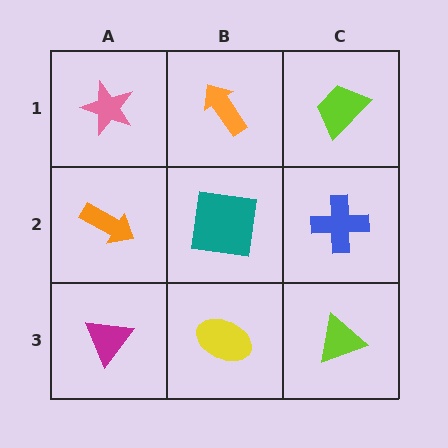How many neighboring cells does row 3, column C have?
2.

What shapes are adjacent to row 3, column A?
An orange arrow (row 2, column A), a yellow ellipse (row 3, column B).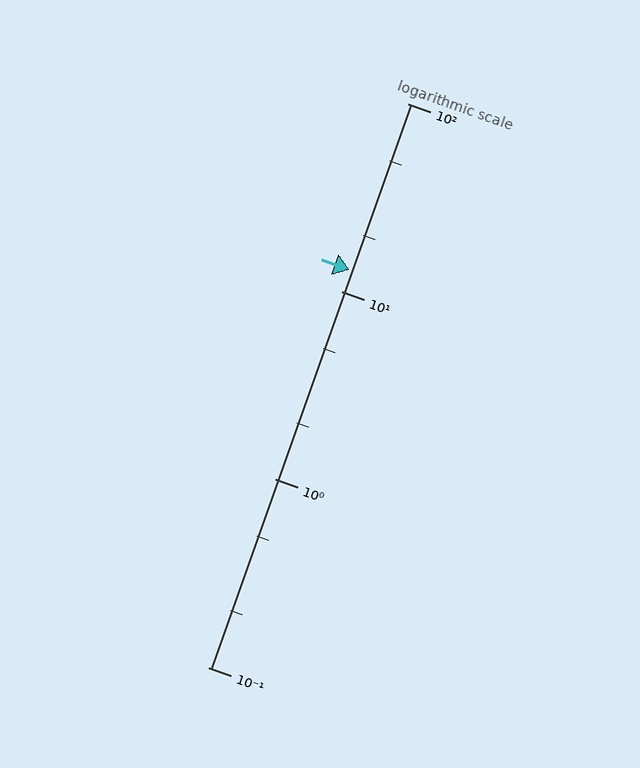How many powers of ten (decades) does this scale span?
The scale spans 3 decades, from 0.1 to 100.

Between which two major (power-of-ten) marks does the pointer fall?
The pointer is between 10 and 100.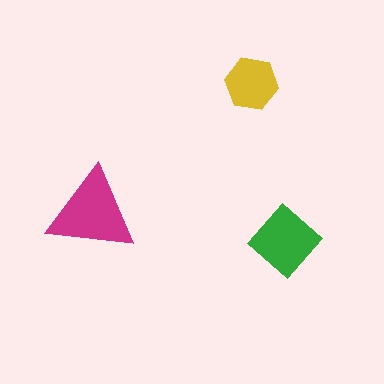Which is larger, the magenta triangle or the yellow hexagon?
The magenta triangle.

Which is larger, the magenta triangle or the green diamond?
The magenta triangle.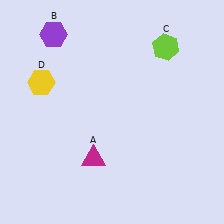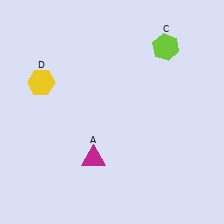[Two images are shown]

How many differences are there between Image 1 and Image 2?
There is 1 difference between the two images.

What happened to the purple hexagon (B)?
The purple hexagon (B) was removed in Image 2. It was in the top-left area of Image 1.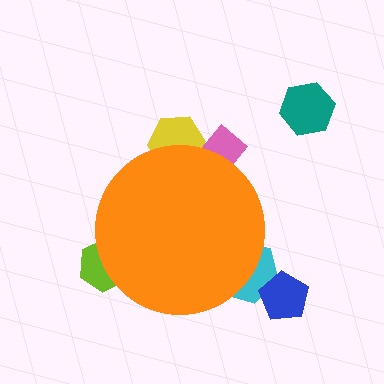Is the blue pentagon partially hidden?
No, the blue pentagon is fully visible.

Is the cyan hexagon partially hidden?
Yes, the cyan hexagon is partially hidden behind the orange circle.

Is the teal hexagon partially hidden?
No, the teal hexagon is fully visible.